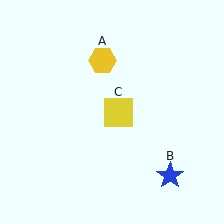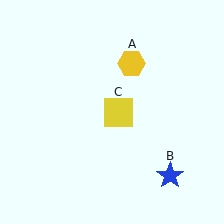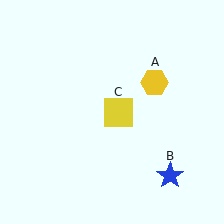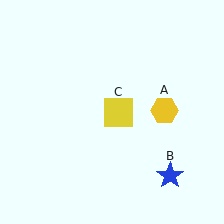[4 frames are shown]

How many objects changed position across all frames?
1 object changed position: yellow hexagon (object A).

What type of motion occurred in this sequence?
The yellow hexagon (object A) rotated clockwise around the center of the scene.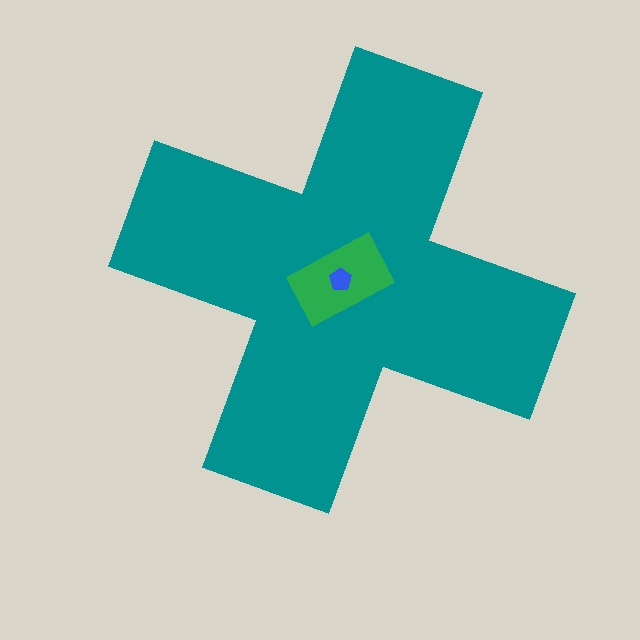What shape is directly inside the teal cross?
The green rectangle.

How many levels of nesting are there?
3.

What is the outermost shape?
The teal cross.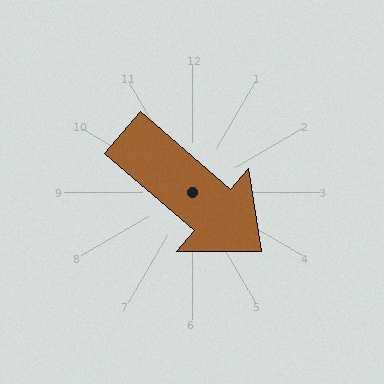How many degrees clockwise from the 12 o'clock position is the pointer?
Approximately 131 degrees.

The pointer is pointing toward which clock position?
Roughly 4 o'clock.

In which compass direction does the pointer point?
Southeast.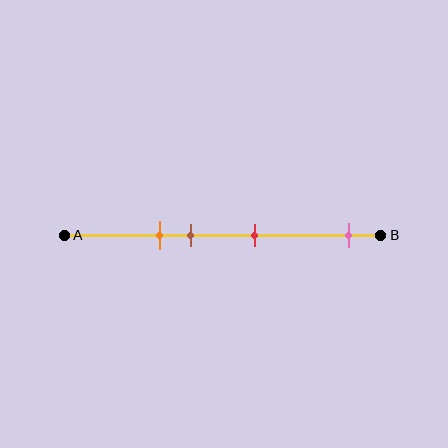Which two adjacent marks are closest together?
The orange and brown marks are the closest adjacent pair.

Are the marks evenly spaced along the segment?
No, the marks are not evenly spaced.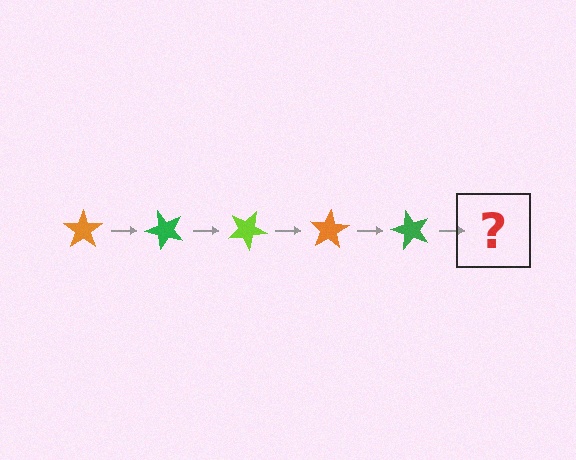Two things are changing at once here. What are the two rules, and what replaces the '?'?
The two rules are that it rotates 50 degrees each step and the color cycles through orange, green, and lime. The '?' should be a lime star, rotated 250 degrees from the start.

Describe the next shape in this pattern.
It should be a lime star, rotated 250 degrees from the start.